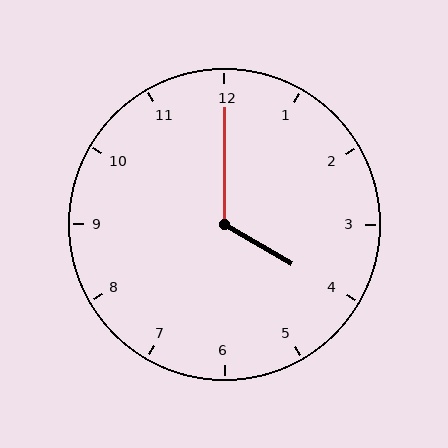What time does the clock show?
4:00.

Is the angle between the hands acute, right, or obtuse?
It is obtuse.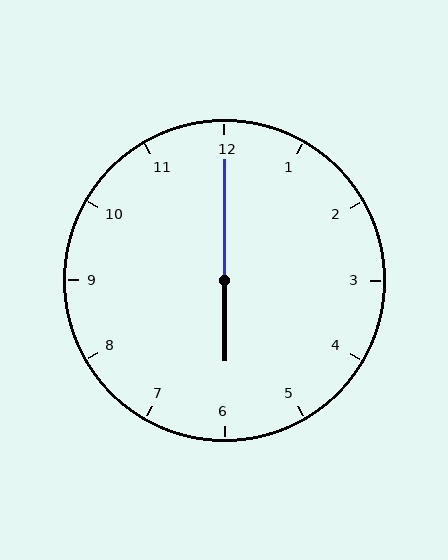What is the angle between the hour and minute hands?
Approximately 180 degrees.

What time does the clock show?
6:00.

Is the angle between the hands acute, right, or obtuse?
It is obtuse.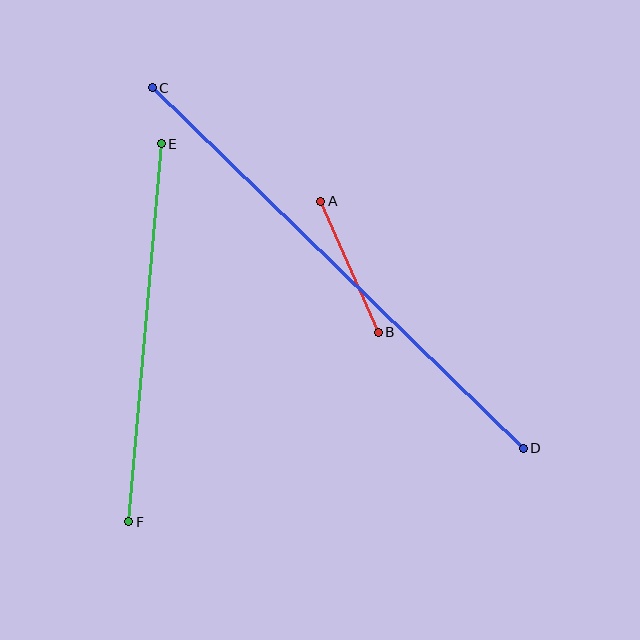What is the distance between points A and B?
The distance is approximately 143 pixels.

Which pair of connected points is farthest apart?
Points C and D are farthest apart.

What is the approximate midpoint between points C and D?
The midpoint is at approximately (338, 268) pixels.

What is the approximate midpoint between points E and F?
The midpoint is at approximately (145, 333) pixels.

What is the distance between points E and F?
The distance is approximately 379 pixels.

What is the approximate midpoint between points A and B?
The midpoint is at approximately (349, 267) pixels.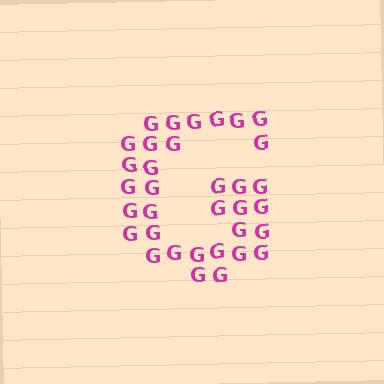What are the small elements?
The small elements are letter G's.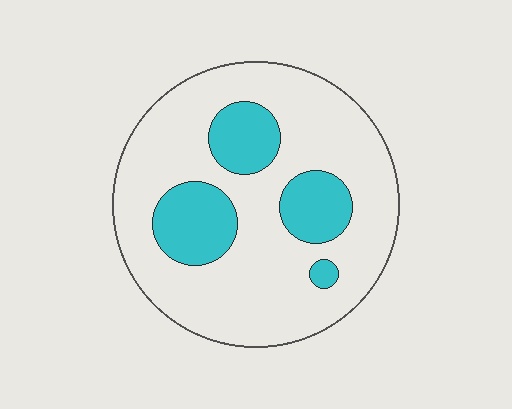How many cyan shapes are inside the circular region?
4.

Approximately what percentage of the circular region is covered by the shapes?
Approximately 25%.